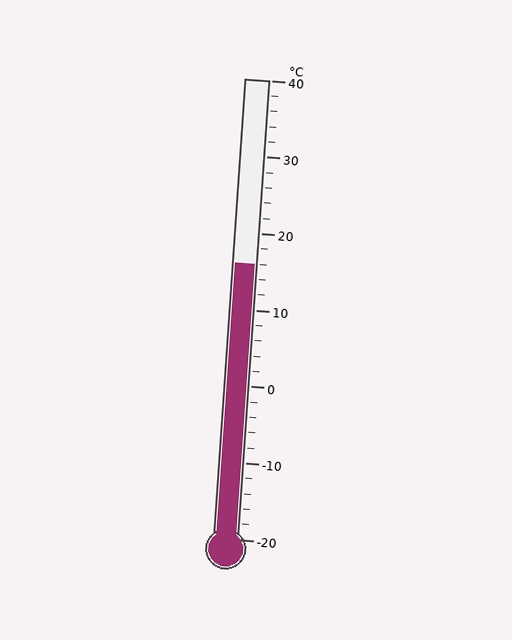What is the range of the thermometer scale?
The thermometer scale ranges from -20°C to 40°C.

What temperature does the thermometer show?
The thermometer shows approximately 16°C.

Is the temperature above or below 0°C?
The temperature is above 0°C.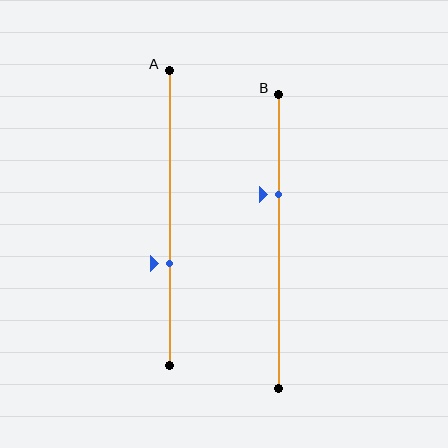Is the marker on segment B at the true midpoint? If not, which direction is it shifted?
No, the marker on segment B is shifted upward by about 16% of the segment length.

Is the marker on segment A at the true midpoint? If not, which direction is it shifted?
No, the marker on segment A is shifted downward by about 15% of the segment length.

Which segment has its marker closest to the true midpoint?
Segment A has its marker closest to the true midpoint.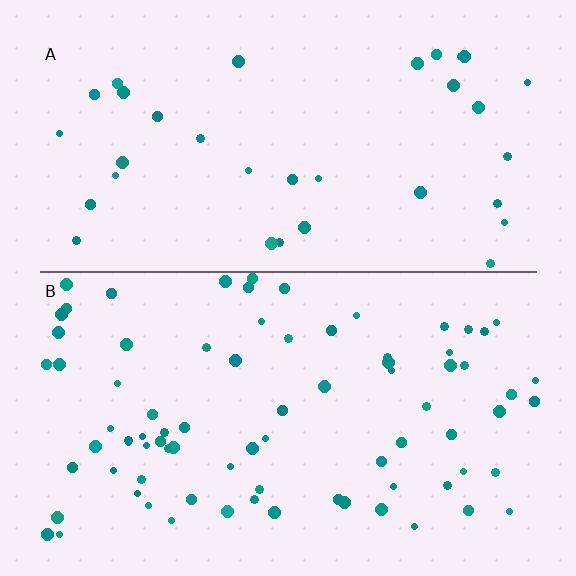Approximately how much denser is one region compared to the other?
Approximately 2.4× — region B over region A.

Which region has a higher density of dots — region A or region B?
B (the bottom).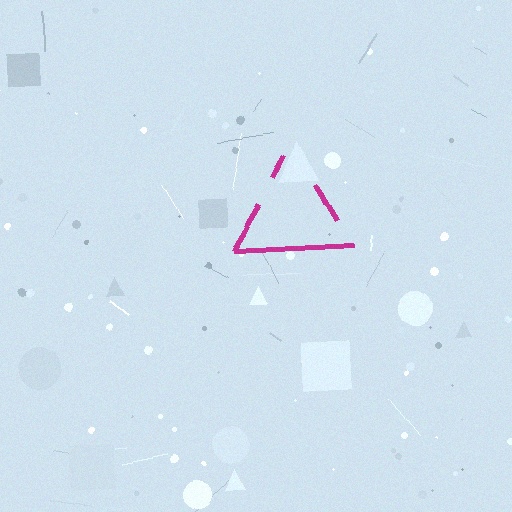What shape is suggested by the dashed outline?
The dashed outline suggests a triangle.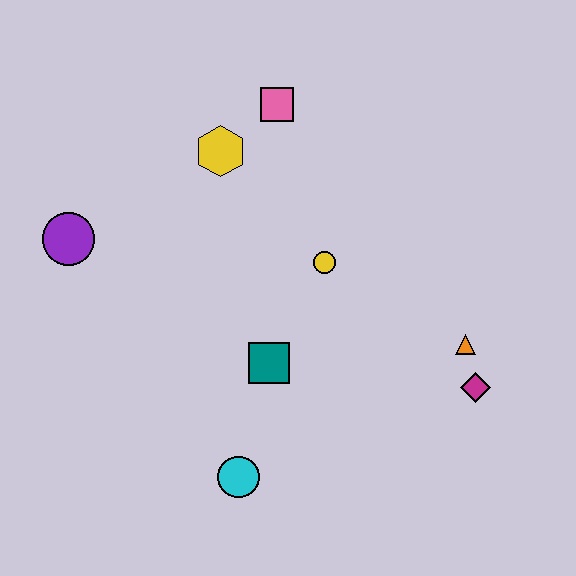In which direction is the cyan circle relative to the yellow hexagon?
The cyan circle is below the yellow hexagon.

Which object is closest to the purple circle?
The yellow hexagon is closest to the purple circle.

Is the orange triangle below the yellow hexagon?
Yes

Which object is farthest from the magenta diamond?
The purple circle is farthest from the magenta diamond.